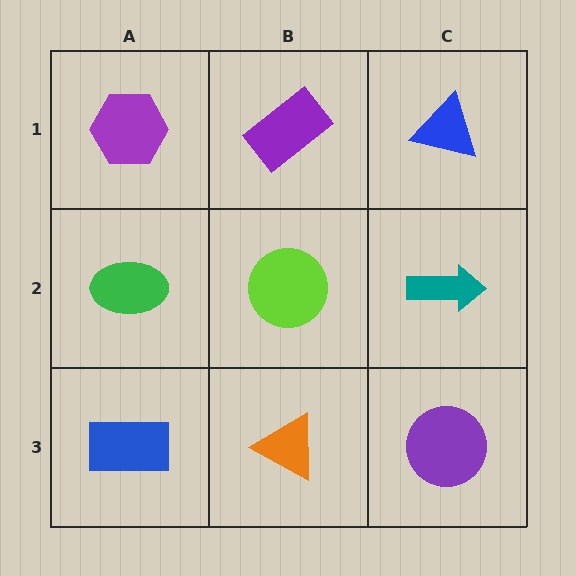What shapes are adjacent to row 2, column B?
A purple rectangle (row 1, column B), an orange triangle (row 3, column B), a green ellipse (row 2, column A), a teal arrow (row 2, column C).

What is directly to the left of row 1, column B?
A purple hexagon.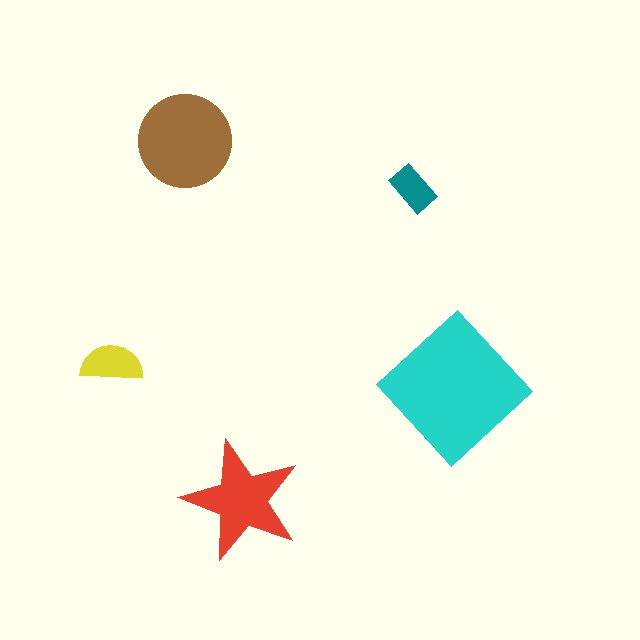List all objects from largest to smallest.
The cyan diamond, the brown circle, the red star, the yellow semicircle, the teal rectangle.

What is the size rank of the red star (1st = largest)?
3rd.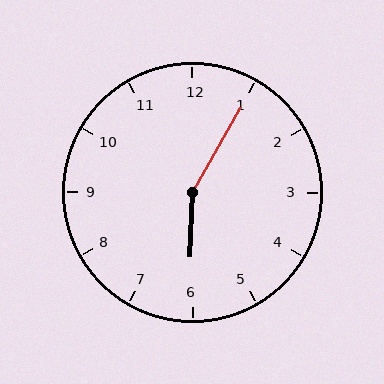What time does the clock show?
6:05.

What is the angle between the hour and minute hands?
Approximately 152 degrees.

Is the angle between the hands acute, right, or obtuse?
It is obtuse.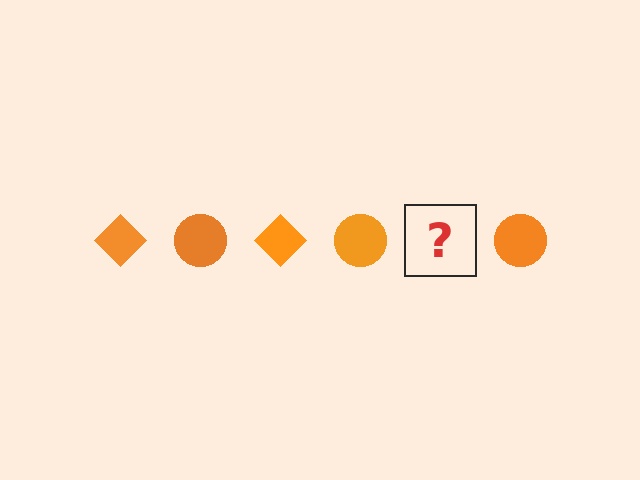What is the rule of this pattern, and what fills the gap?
The rule is that the pattern cycles through diamond, circle shapes in orange. The gap should be filled with an orange diamond.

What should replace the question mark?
The question mark should be replaced with an orange diamond.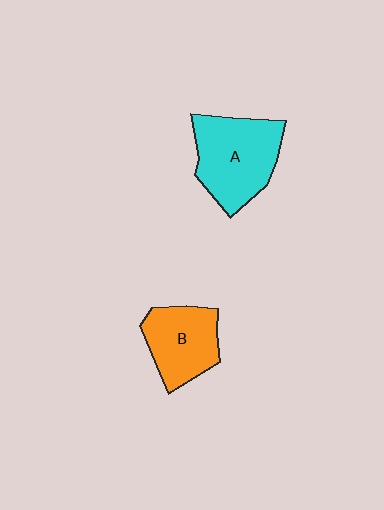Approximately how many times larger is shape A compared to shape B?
Approximately 1.3 times.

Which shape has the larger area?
Shape A (cyan).